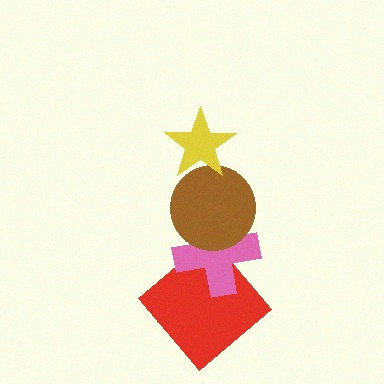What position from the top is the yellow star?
The yellow star is 1st from the top.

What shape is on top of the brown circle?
The yellow star is on top of the brown circle.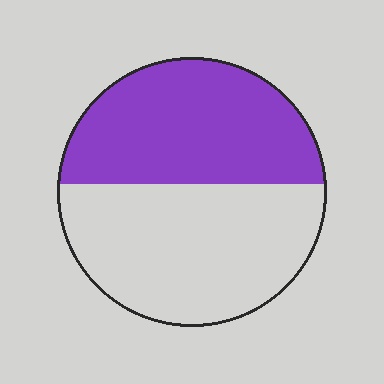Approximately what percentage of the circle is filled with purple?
Approximately 45%.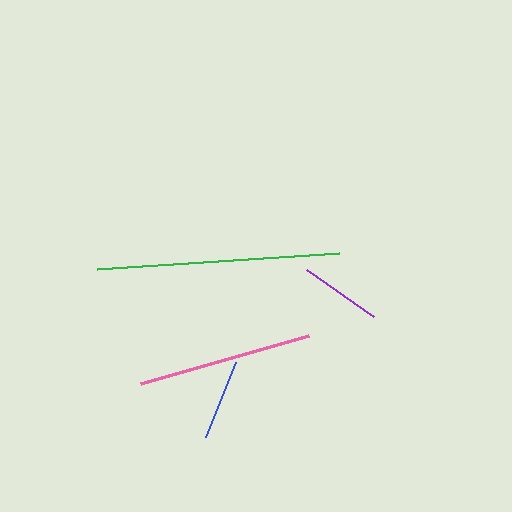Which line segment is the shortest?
The blue line is the shortest at approximately 81 pixels.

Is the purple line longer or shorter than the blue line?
The purple line is longer than the blue line.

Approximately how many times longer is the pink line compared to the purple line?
The pink line is approximately 2.1 times the length of the purple line.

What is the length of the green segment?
The green segment is approximately 242 pixels long.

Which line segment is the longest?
The green line is the longest at approximately 242 pixels.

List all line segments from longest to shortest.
From longest to shortest: green, pink, purple, blue.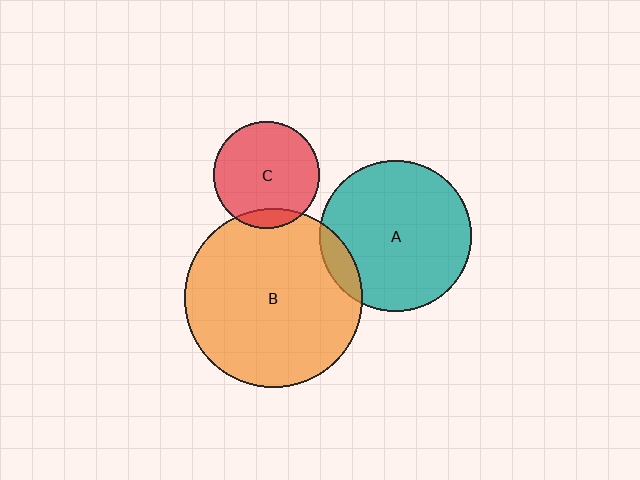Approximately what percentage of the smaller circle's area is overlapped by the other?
Approximately 10%.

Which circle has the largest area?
Circle B (orange).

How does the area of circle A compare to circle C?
Approximately 2.0 times.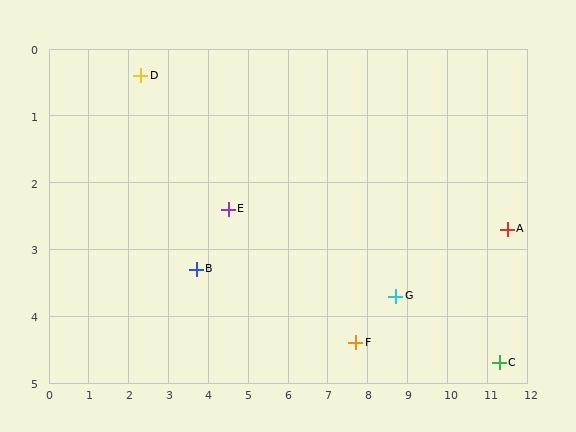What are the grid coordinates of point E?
Point E is at approximately (4.5, 2.4).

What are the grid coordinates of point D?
Point D is at approximately (2.3, 0.4).